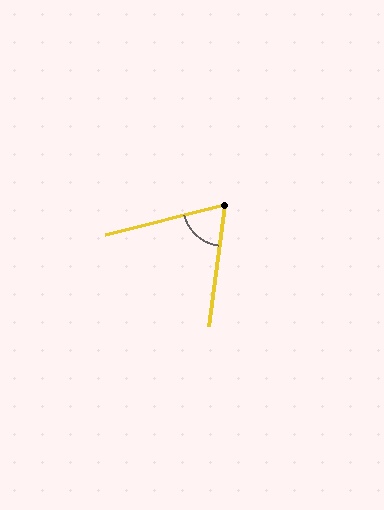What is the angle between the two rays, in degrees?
Approximately 68 degrees.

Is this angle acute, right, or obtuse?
It is acute.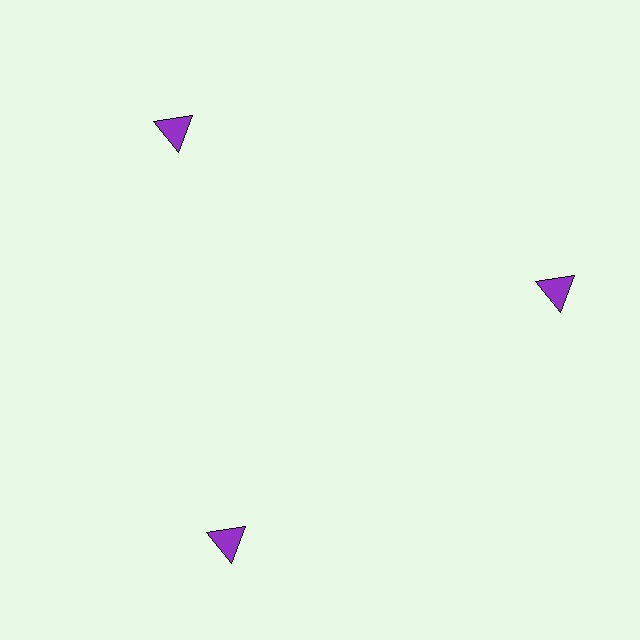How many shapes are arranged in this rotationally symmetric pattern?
There are 3 shapes, arranged in 3 groups of 1.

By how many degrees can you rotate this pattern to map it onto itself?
The pattern maps onto itself every 120 degrees of rotation.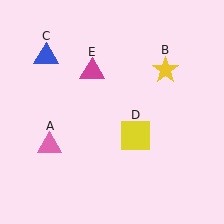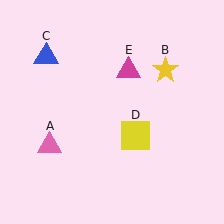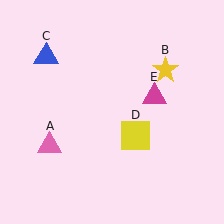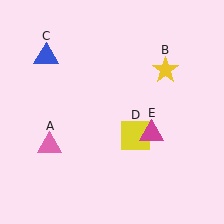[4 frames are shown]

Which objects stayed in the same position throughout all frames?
Pink triangle (object A) and yellow star (object B) and blue triangle (object C) and yellow square (object D) remained stationary.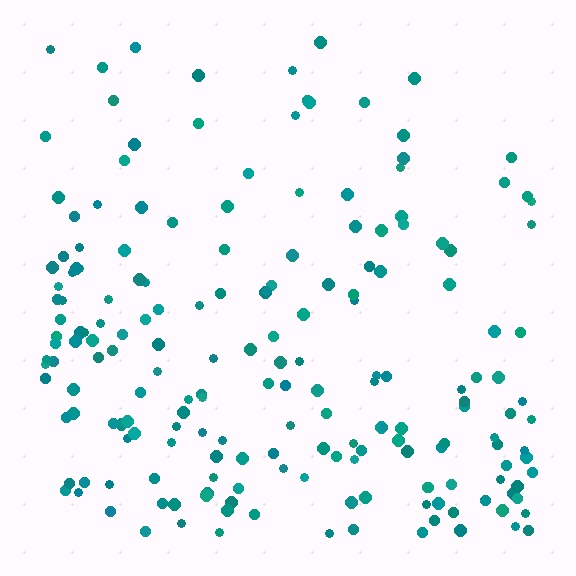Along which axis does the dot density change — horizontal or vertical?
Vertical.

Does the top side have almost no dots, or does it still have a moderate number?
Still a moderate number, just noticeably fewer than the bottom.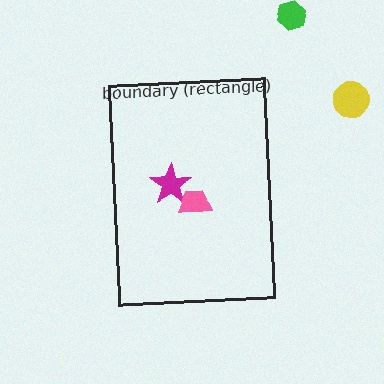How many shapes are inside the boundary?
2 inside, 2 outside.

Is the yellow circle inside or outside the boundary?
Outside.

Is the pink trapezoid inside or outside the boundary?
Inside.